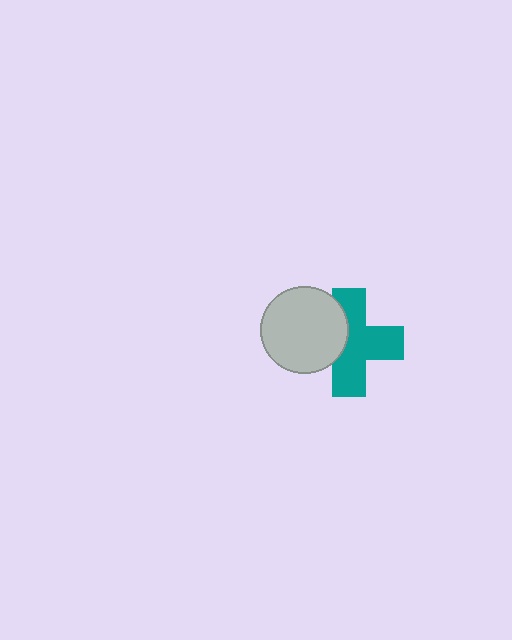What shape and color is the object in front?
The object in front is a light gray circle.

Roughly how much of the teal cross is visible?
Most of it is visible (roughly 67%).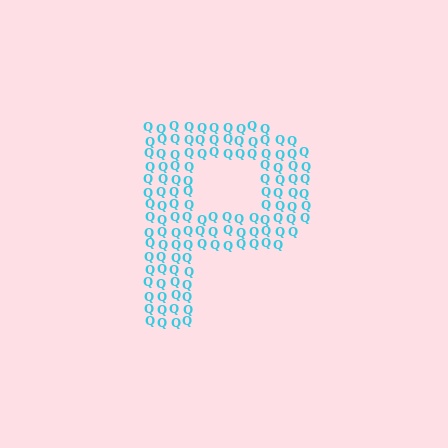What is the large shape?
The large shape is the letter P.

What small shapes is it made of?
It is made of small letter Q's.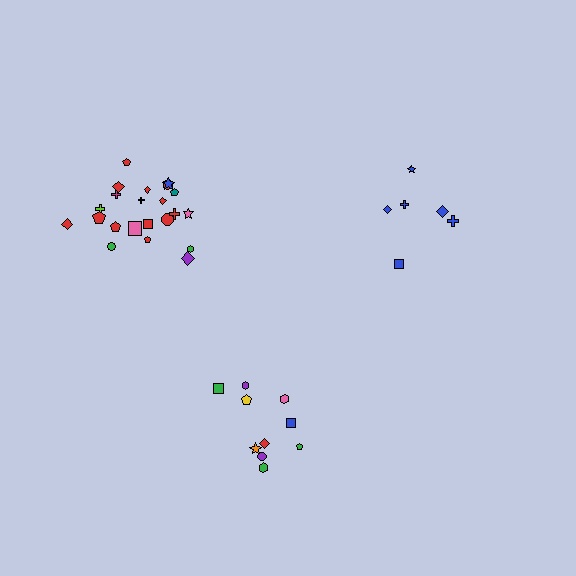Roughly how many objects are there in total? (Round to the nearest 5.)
Roughly 40 objects in total.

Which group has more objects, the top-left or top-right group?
The top-left group.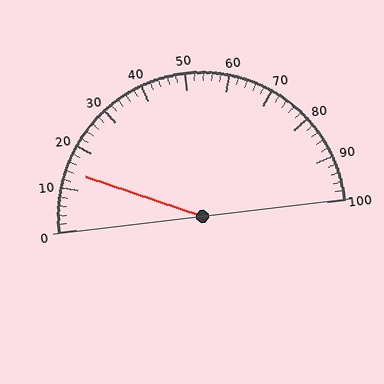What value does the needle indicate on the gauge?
The needle indicates approximately 14.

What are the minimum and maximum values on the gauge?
The gauge ranges from 0 to 100.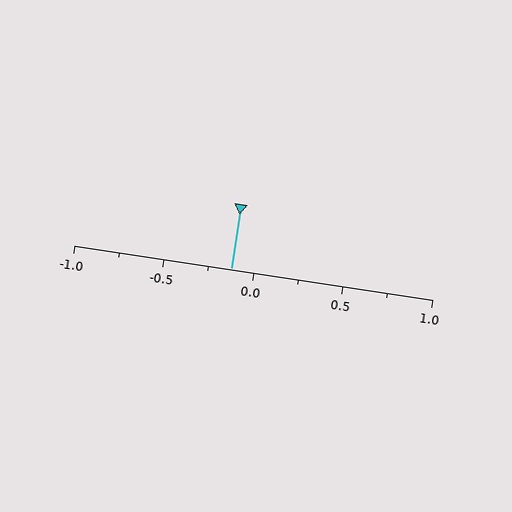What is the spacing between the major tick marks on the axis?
The major ticks are spaced 0.5 apart.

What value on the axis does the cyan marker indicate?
The marker indicates approximately -0.12.